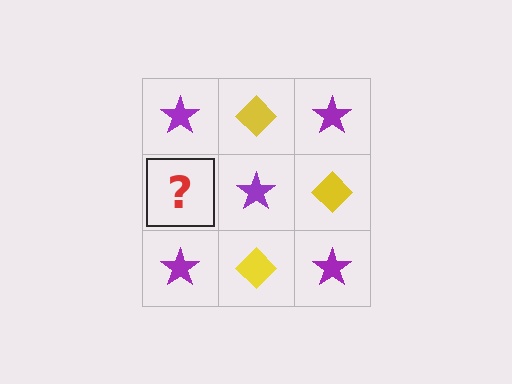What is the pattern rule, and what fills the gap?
The rule is that it alternates purple star and yellow diamond in a checkerboard pattern. The gap should be filled with a yellow diamond.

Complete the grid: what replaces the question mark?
The question mark should be replaced with a yellow diamond.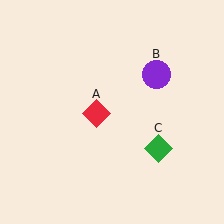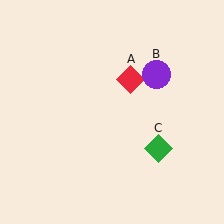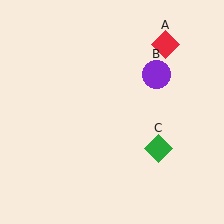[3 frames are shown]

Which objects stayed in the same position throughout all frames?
Purple circle (object B) and green diamond (object C) remained stationary.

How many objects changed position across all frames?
1 object changed position: red diamond (object A).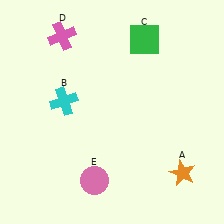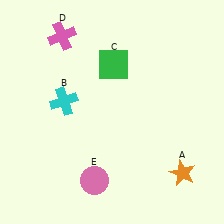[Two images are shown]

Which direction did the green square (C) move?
The green square (C) moved left.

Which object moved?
The green square (C) moved left.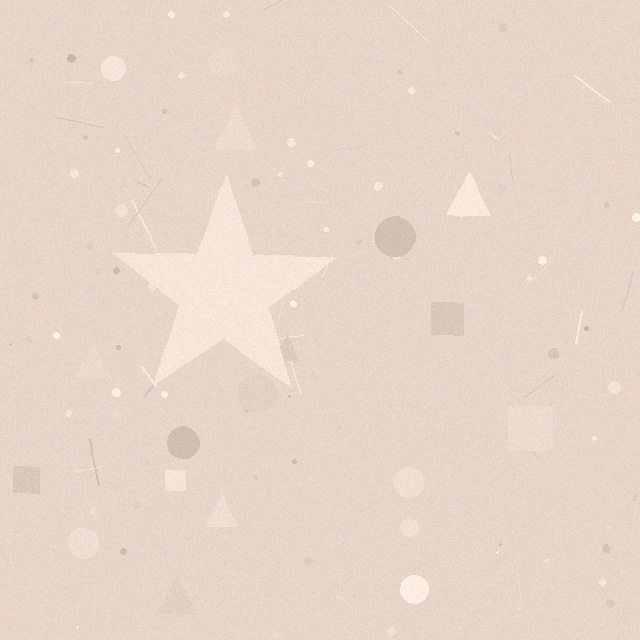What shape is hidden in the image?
A star is hidden in the image.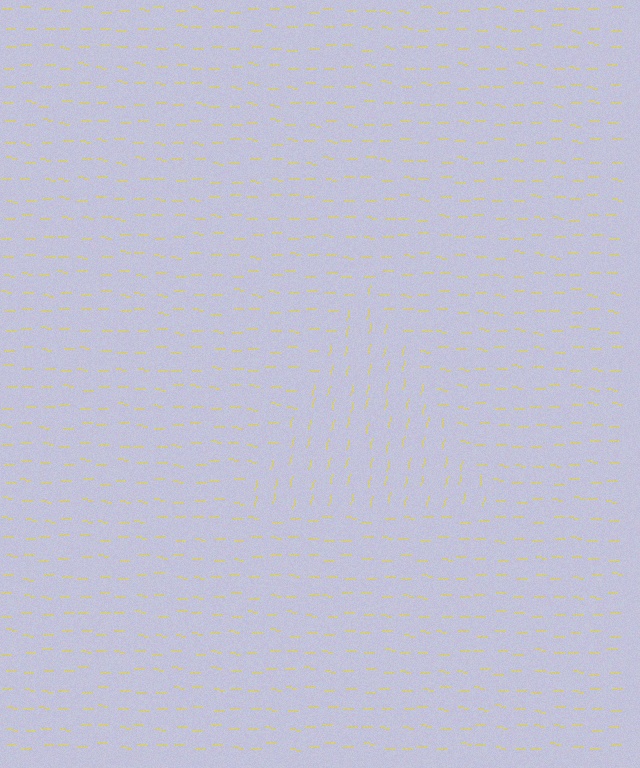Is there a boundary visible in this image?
Yes, there is a texture boundary formed by a change in line orientation.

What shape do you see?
I see a triangle.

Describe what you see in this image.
The image is filled with small yellow line segments. A triangle region in the image has lines oriented differently from the surrounding lines, creating a visible texture boundary.